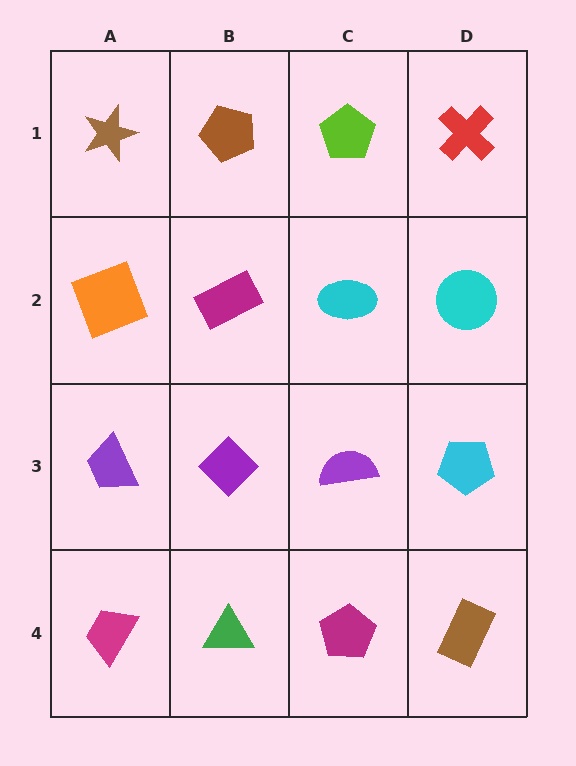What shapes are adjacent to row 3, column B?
A magenta rectangle (row 2, column B), a green triangle (row 4, column B), a purple trapezoid (row 3, column A), a purple semicircle (row 3, column C).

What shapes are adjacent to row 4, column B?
A purple diamond (row 3, column B), a magenta trapezoid (row 4, column A), a magenta pentagon (row 4, column C).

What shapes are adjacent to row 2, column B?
A brown pentagon (row 1, column B), a purple diamond (row 3, column B), an orange square (row 2, column A), a cyan ellipse (row 2, column C).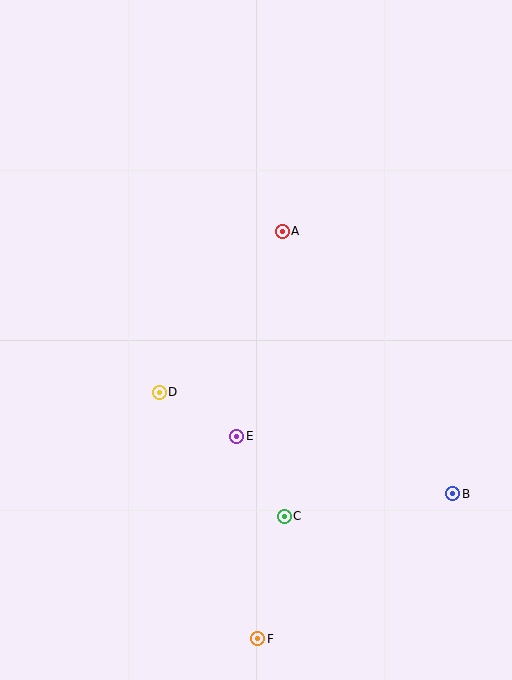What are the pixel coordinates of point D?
Point D is at (159, 392).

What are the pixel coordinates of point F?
Point F is at (258, 639).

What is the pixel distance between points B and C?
The distance between B and C is 170 pixels.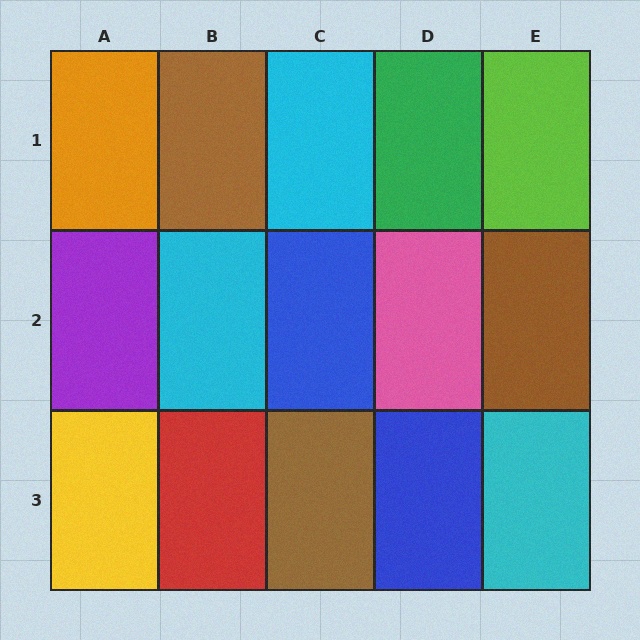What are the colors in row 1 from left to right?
Orange, brown, cyan, green, lime.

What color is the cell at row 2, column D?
Pink.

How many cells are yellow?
1 cell is yellow.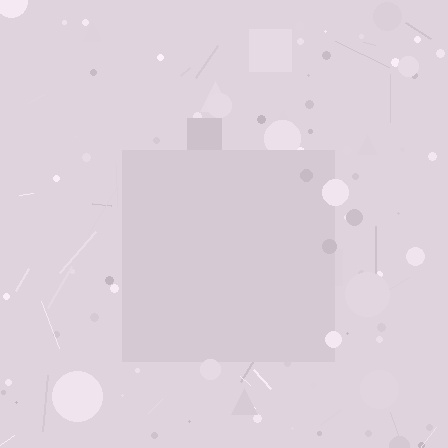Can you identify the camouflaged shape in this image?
The camouflaged shape is a square.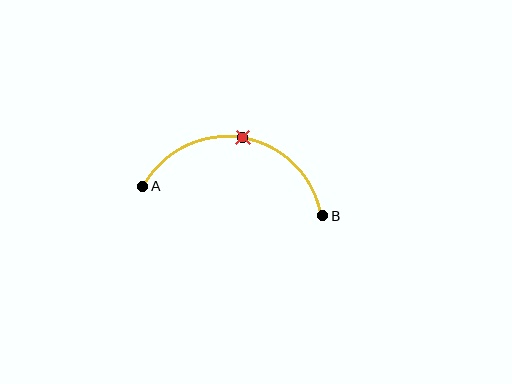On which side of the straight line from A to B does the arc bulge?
The arc bulges above the straight line connecting A and B.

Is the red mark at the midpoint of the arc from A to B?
Yes. The red mark lies on the arc at equal arc-length from both A and B — it is the arc midpoint.